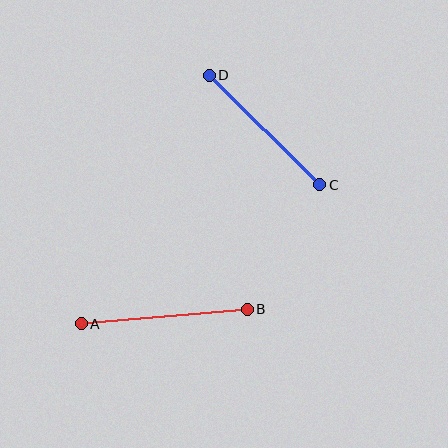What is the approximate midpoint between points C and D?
The midpoint is at approximately (264, 130) pixels.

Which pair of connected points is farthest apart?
Points A and B are farthest apart.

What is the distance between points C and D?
The distance is approximately 155 pixels.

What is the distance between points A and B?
The distance is approximately 167 pixels.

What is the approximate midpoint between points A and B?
The midpoint is at approximately (164, 316) pixels.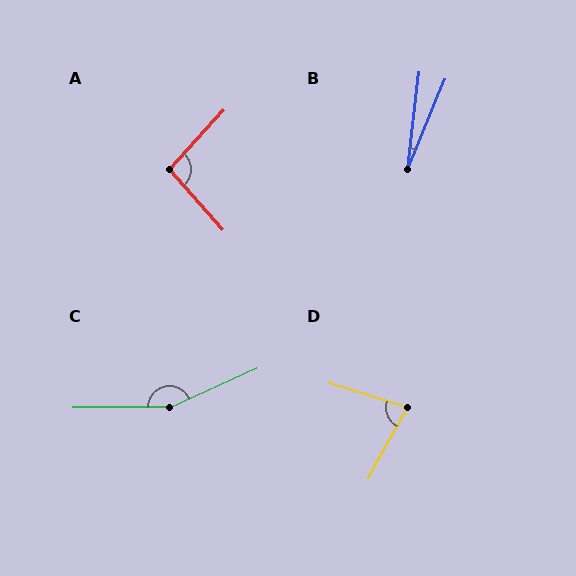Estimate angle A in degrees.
Approximately 96 degrees.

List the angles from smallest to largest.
B (16°), D (78°), A (96°), C (156°).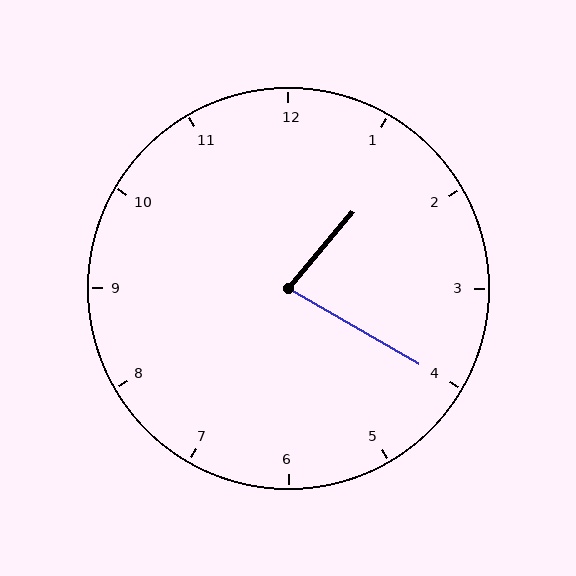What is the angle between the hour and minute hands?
Approximately 80 degrees.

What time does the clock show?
1:20.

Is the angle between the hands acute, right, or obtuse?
It is acute.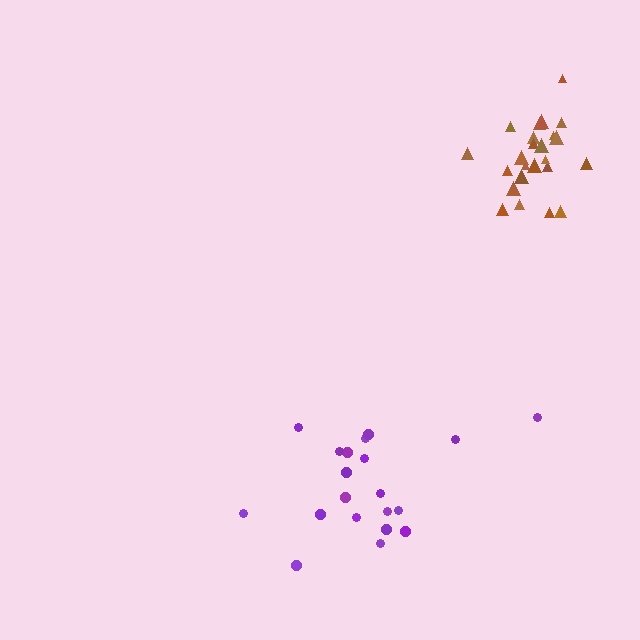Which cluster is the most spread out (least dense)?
Purple.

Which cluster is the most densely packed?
Brown.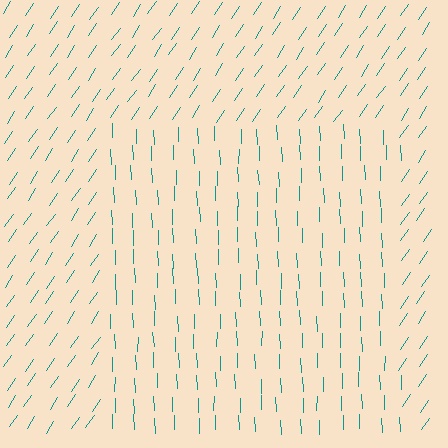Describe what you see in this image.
The image is filled with small teal line segments. A rectangle region in the image has lines oriented differently from the surrounding lines, creating a visible texture boundary.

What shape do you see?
I see a rectangle.